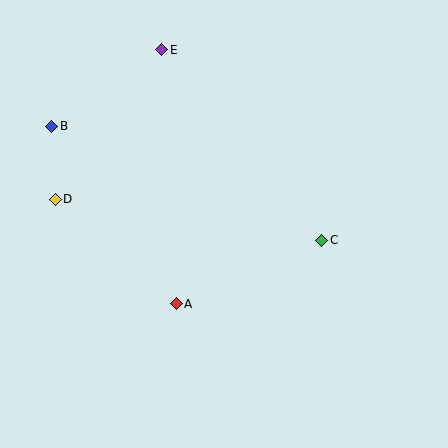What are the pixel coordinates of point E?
Point E is at (162, 50).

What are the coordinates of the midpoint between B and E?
The midpoint between B and E is at (107, 88).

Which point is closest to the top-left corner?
Point B is closest to the top-left corner.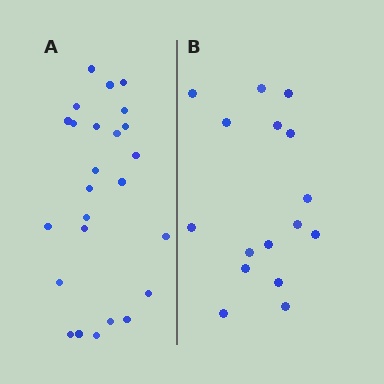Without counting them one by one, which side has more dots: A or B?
Region A (the left region) has more dots.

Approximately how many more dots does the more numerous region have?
Region A has roughly 8 or so more dots than region B.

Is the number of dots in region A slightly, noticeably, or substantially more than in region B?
Region A has substantially more. The ratio is roughly 1.6 to 1.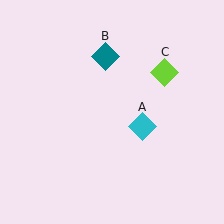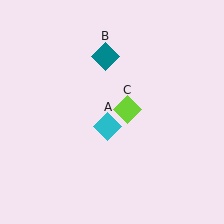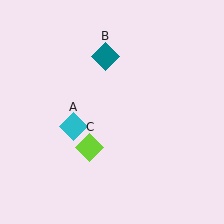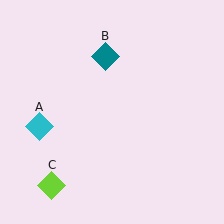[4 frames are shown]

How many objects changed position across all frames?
2 objects changed position: cyan diamond (object A), lime diamond (object C).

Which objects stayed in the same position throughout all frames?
Teal diamond (object B) remained stationary.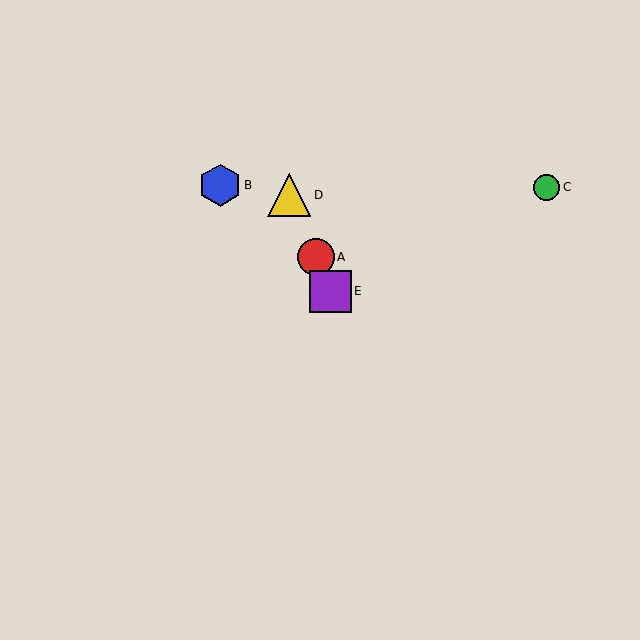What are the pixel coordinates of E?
Object E is at (330, 291).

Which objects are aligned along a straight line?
Objects A, D, E are aligned along a straight line.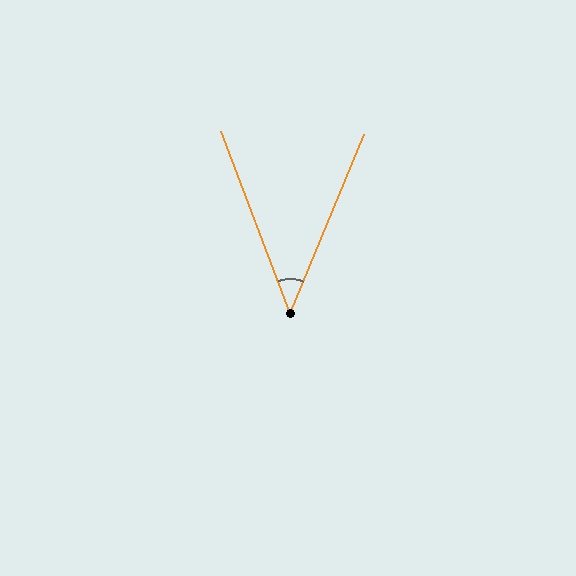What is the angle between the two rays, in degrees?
Approximately 43 degrees.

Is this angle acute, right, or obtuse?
It is acute.